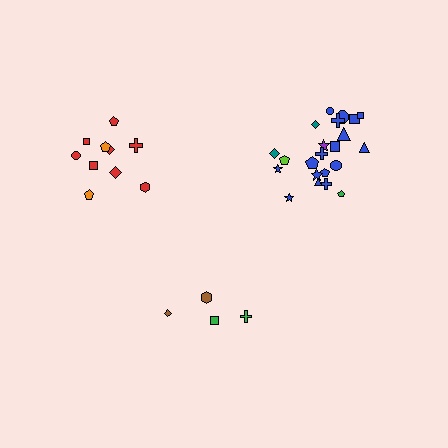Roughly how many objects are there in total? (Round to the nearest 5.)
Roughly 35 objects in total.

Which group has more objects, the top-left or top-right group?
The top-right group.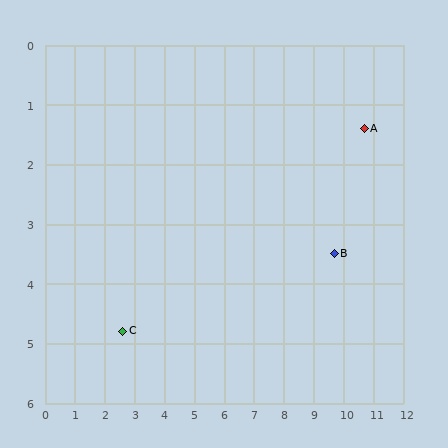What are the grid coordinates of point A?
Point A is at approximately (10.7, 1.4).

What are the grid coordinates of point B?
Point B is at approximately (9.7, 3.5).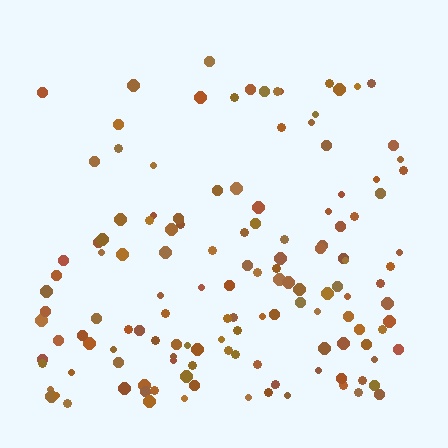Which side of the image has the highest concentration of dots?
The bottom.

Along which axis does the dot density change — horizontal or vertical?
Vertical.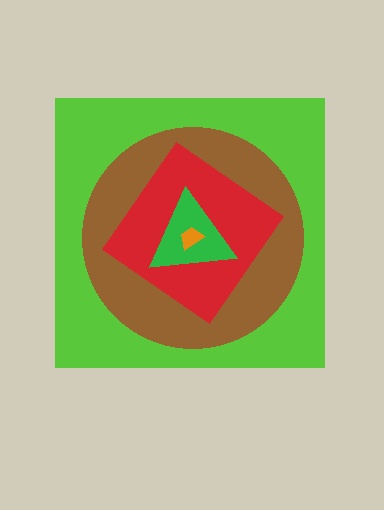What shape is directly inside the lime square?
The brown circle.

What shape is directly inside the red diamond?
The green triangle.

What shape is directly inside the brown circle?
The red diamond.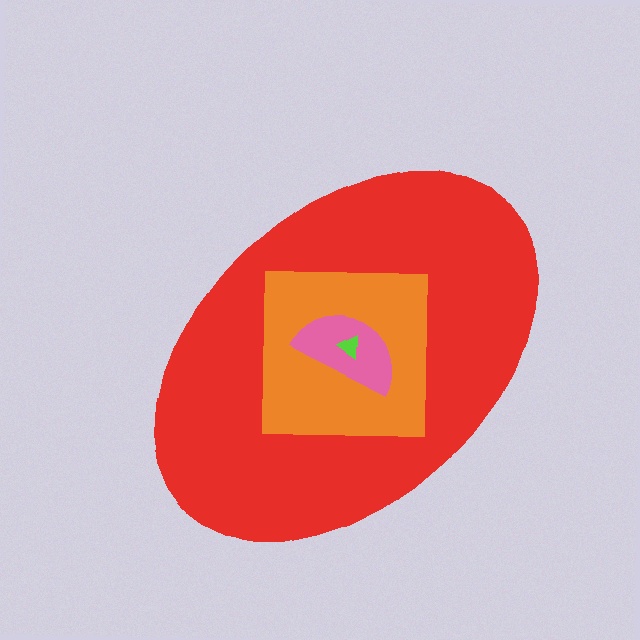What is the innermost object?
The lime triangle.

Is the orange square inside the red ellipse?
Yes.